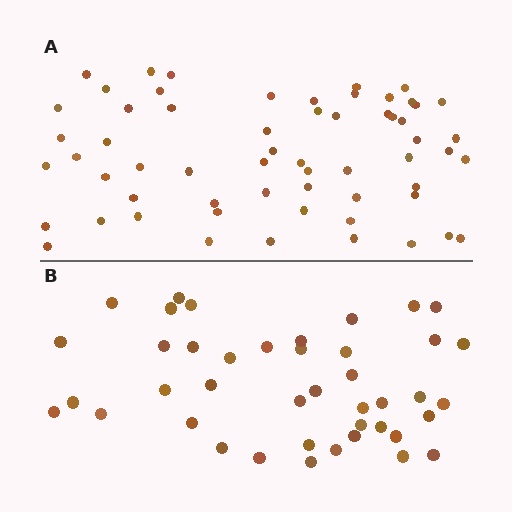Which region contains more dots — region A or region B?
Region A (the top region) has more dots.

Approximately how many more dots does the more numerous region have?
Region A has approximately 20 more dots than region B.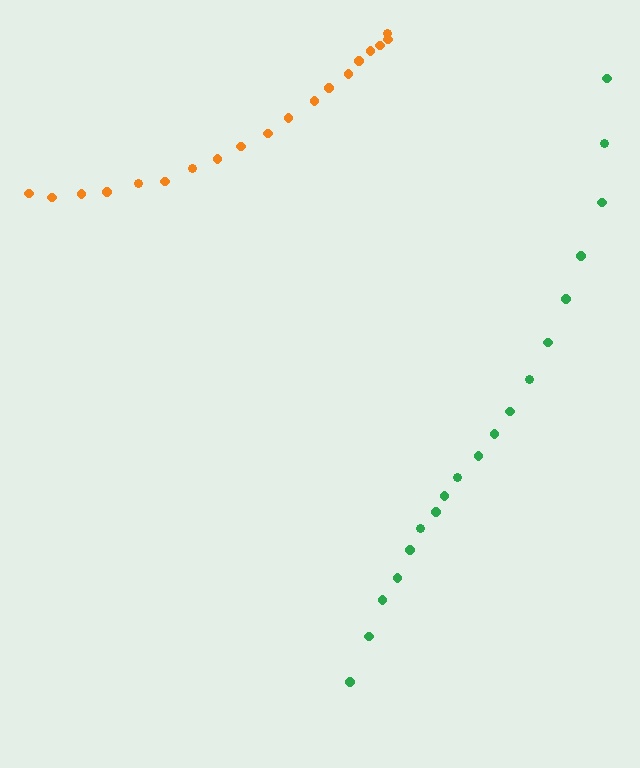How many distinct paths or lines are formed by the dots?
There are 2 distinct paths.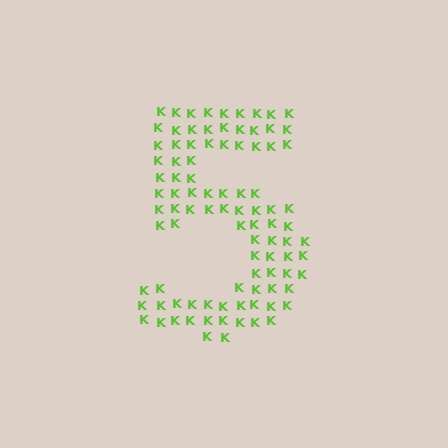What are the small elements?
The small elements are letter K's.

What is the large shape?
The large shape is the digit 5.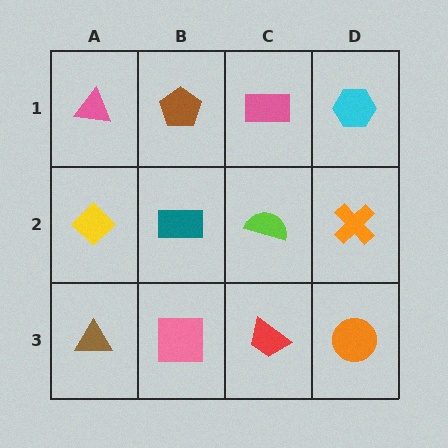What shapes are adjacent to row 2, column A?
A pink triangle (row 1, column A), a brown triangle (row 3, column A), a teal rectangle (row 2, column B).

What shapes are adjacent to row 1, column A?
A yellow diamond (row 2, column A), a brown pentagon (row 1, column B).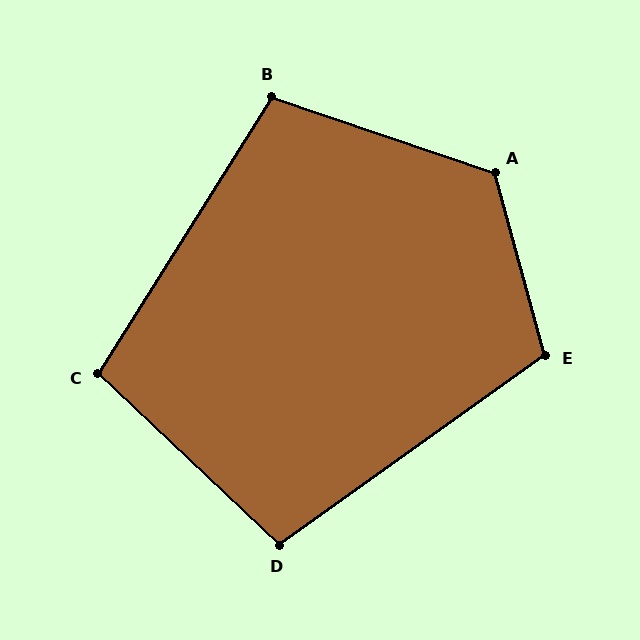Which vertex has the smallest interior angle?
C, at approximately 101 degrees.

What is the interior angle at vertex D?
Approximately 101 degrees (obtuse).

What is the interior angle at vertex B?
Approximately 103 degrees (obtuse).